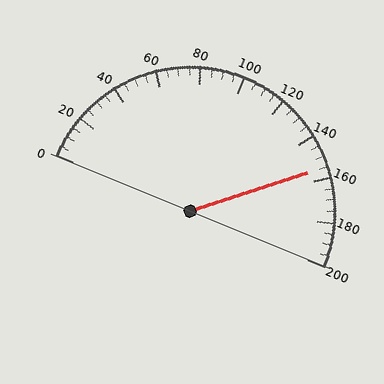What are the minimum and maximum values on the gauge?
The gauge ranges from 0 to 200.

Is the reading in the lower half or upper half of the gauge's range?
The reading is in the upper half of the range (0 to 200).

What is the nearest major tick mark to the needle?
The nearest major tick mark is 160.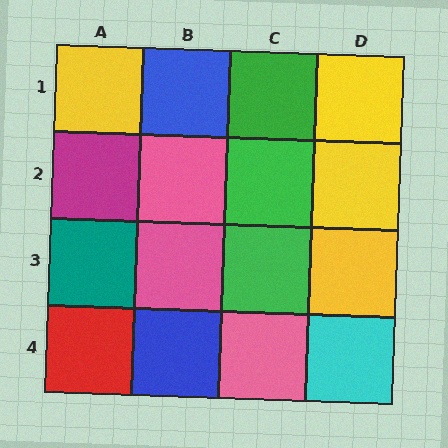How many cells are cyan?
1 cell is cyan.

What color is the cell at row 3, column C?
Green.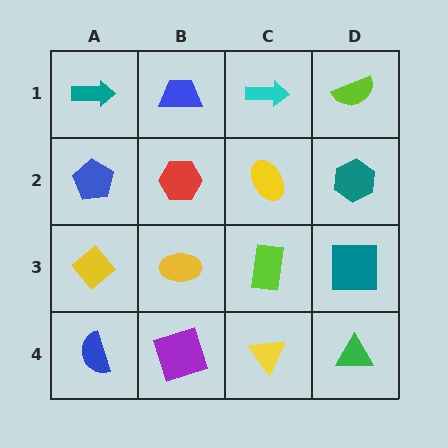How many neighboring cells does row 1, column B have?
3.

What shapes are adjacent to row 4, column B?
A yellow ellipse (row 3, column B), a blue semicircle (row 4, column A), a yellow triangle (row 4, column C).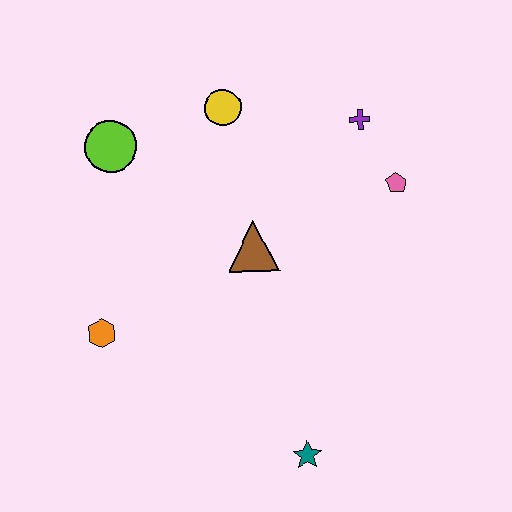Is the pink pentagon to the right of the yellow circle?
Yes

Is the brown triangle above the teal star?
Yes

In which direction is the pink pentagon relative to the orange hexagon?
The pink pentagon is to the right of the orange hexagon.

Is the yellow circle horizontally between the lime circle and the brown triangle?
Yes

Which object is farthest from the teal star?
The lime circle is farthest from the teal star.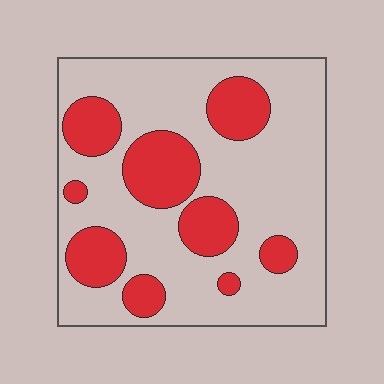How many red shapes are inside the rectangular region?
9.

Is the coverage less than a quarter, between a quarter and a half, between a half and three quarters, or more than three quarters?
Between a quarter and a half.